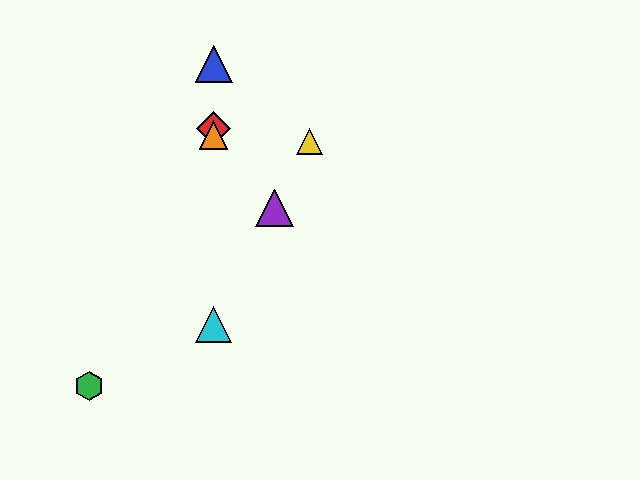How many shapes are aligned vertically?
4 shapes (the red diamond, the blue triangle, the orange triangle, the cyan triangle) are aligned vertically.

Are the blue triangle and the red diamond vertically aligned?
Yes, both are at x≈214.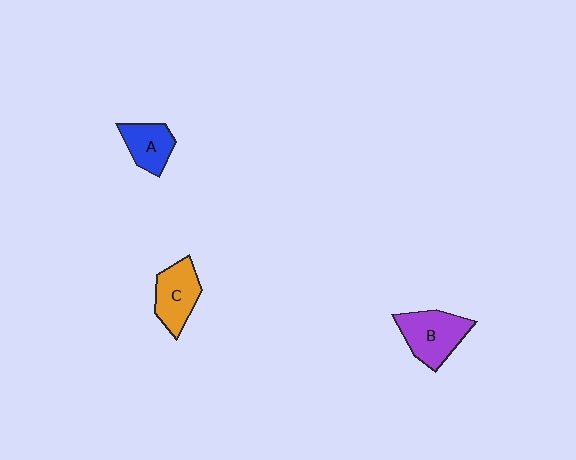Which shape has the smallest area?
Shape A (blue).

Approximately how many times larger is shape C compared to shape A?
Approximately 1.2 times.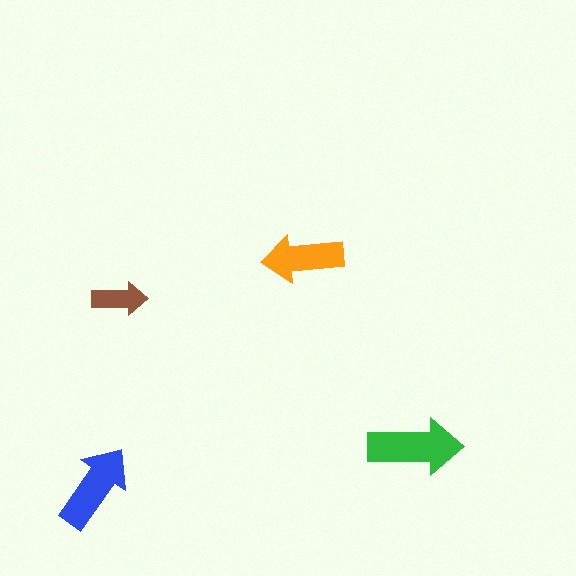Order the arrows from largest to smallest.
the green one, the blue one, the orange one, the brown one.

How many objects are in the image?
There are 4 objects in the image.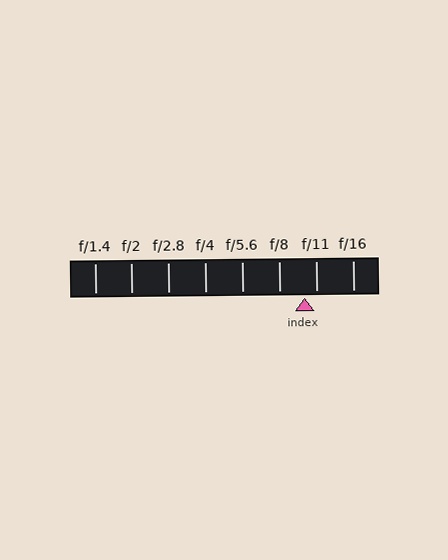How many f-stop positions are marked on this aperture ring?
There are 8 f-stop positions marked.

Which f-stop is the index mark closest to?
The index mark is closest to f/11.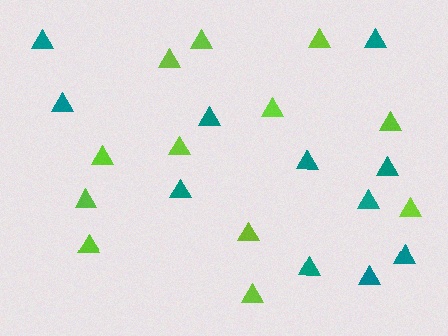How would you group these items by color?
There are 2 groups: one group of lime triangles (12) and one group of teal triangles (11).